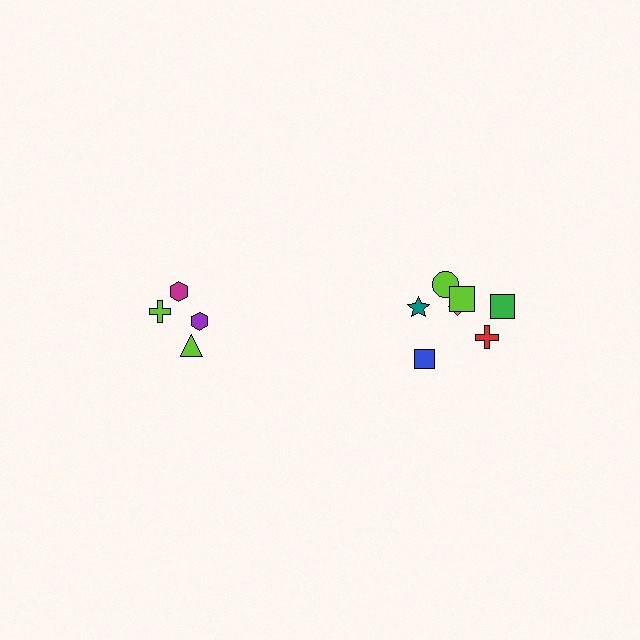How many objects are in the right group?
There are 7 objects.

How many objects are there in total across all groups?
There are 11 objects.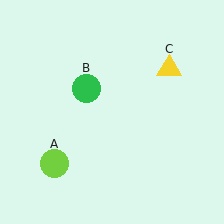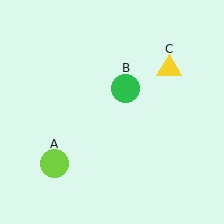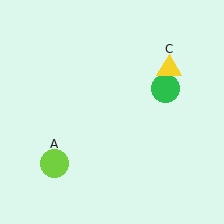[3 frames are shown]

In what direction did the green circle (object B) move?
The green circle (object B) moved right.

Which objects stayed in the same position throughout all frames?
Lime circle (object A) and yellow triangle (object C) remained stationary.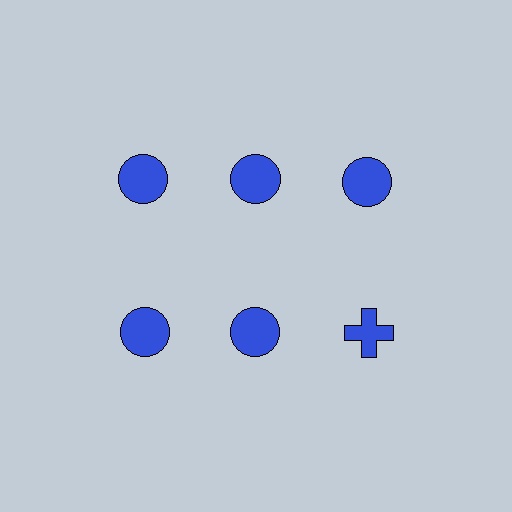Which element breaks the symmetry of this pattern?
The blue cross in the second row, center column breaks the symmetry. All other shapes are blue circles.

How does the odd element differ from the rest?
It has a different shape: cross instead of circle.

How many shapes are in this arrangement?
There are 6 shapes arranged in a grid pattern.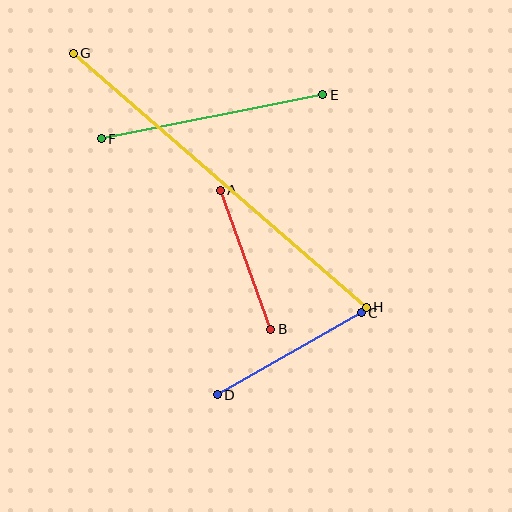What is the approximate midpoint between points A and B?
The midpoint is at approximately (245, 260) pixels.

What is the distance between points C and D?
The distance is approximately 166 pixels.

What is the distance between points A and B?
The distance is approximately 148 pixels.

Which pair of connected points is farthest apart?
Points G and H are farthest apart.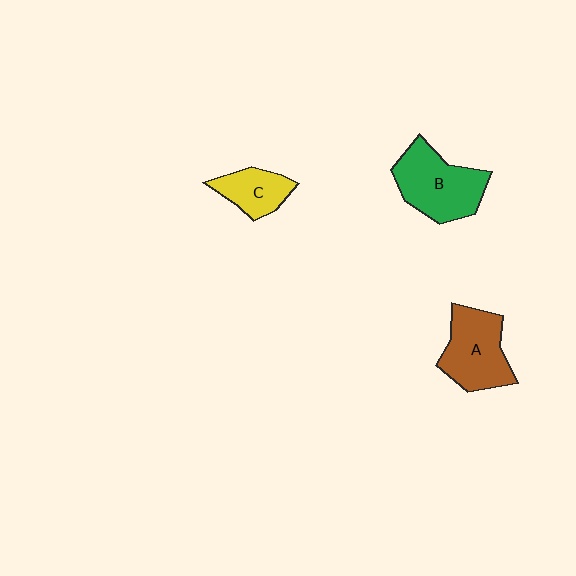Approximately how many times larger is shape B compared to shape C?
Approximately 1.8 times.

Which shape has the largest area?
Shape B (green).